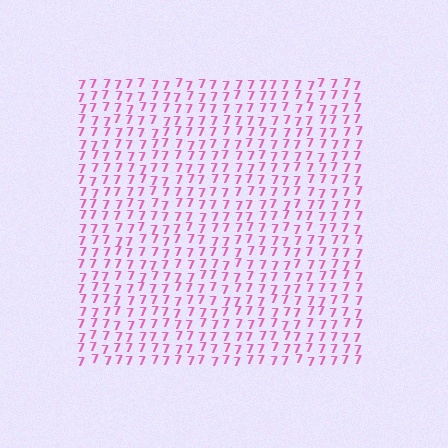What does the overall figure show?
The overall figure shows a square.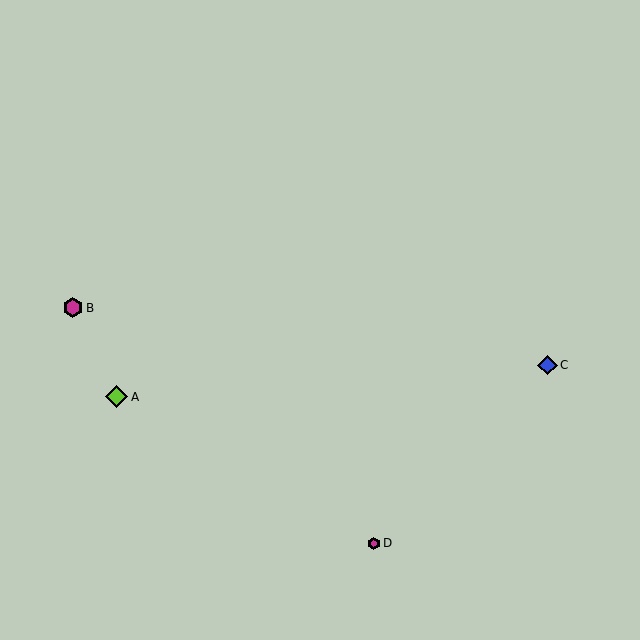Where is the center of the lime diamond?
The center of the lime diamond is at (116, 397).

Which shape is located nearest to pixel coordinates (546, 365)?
The blue diamond (labeled C) at (547, 365) is nearest to that location.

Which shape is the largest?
The lime diamond (labeled A) is the largest.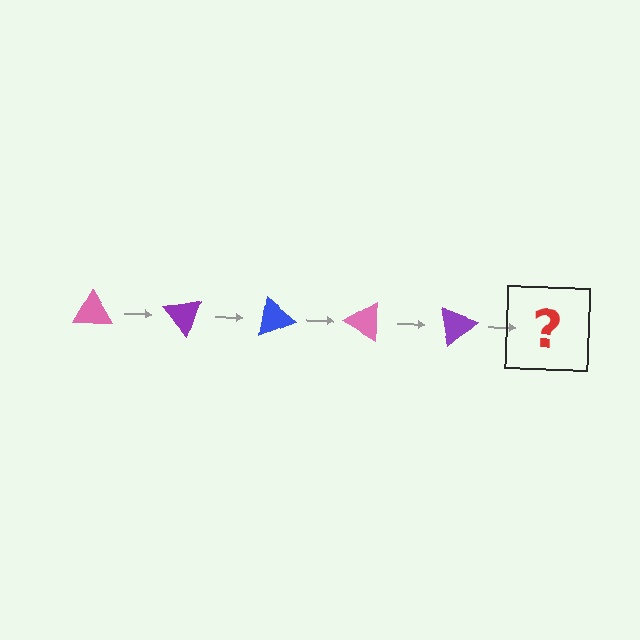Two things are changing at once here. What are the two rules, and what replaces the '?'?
The two rules are that it rotates 50 degrees each step and the color cycles through pink, purple, and blue. The '?' should be a blue triangle, rotated 250 degrees from the start.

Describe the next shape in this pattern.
It should be a blue triangle, rotated 250 degrees from the start.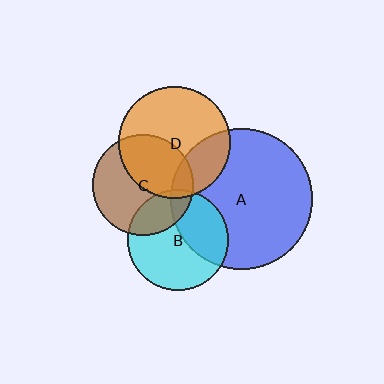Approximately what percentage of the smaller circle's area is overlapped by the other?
Approximately 45%.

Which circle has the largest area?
Circle A (blue).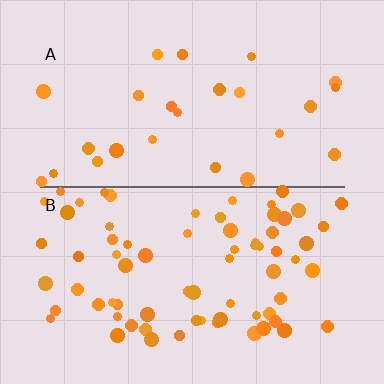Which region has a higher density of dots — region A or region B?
B (the bottom).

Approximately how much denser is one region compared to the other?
Approximately 2.8× — region B over region A.